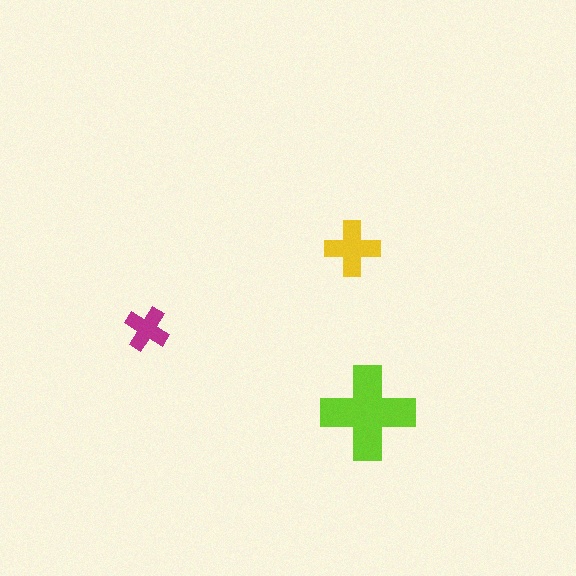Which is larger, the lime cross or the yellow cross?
The lime one.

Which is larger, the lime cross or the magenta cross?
The lime one.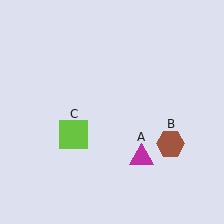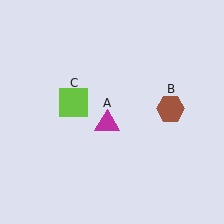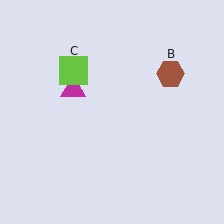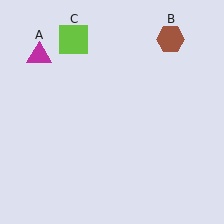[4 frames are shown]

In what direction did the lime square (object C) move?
The lime square (object C) moved up.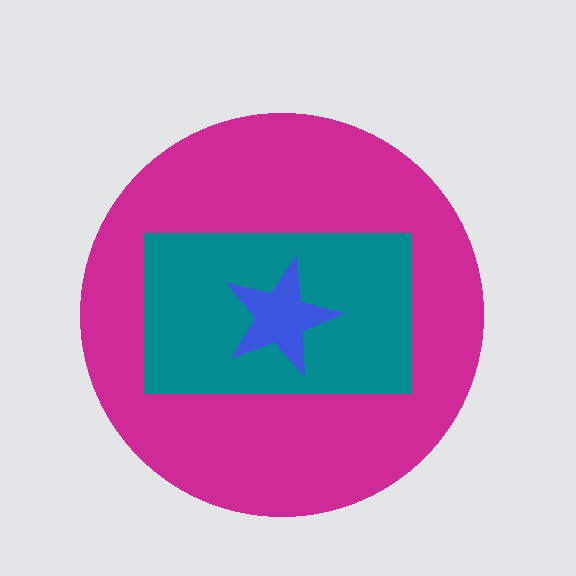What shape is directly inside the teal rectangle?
The blue star.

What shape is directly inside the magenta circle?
The teal rectangle.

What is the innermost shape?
The blue star.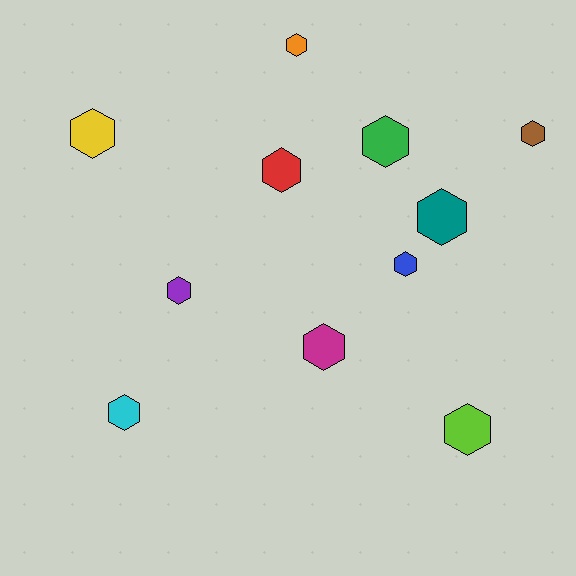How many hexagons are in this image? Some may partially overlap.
There are 11 hexagons.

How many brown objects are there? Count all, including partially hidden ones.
There is 1 brown object.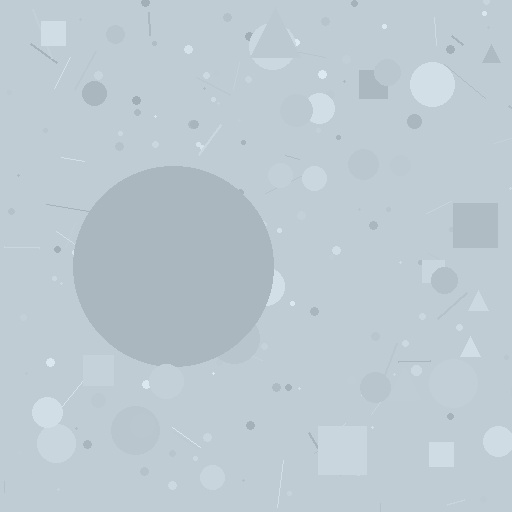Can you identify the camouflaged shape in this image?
The camouflaged shape is a circle.